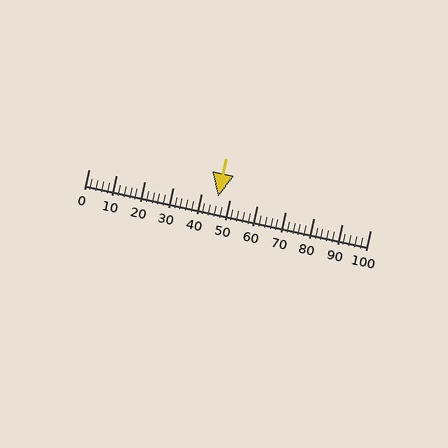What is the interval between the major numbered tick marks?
The major tick marks are spaced 10 units apart.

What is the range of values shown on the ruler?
The ruler shows values from 0 to 100.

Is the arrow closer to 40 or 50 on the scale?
The arrow is closer to 50.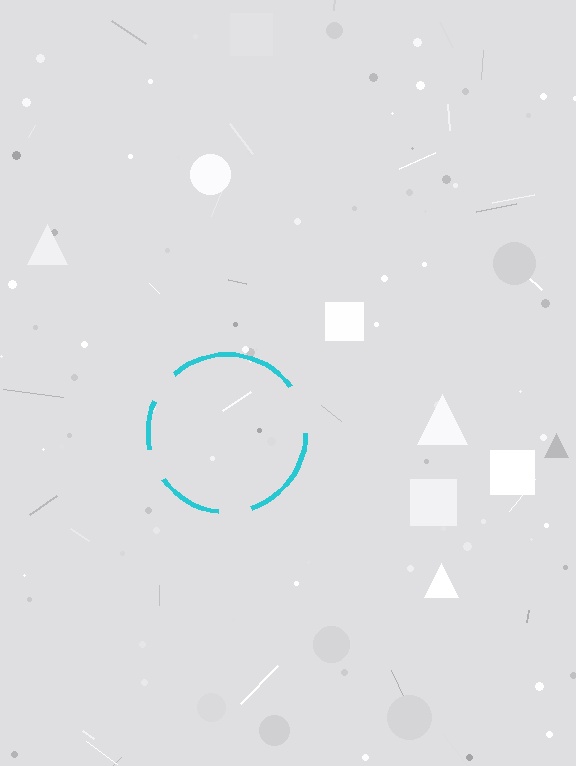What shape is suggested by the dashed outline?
The dashed outline suggests a circle.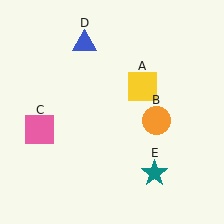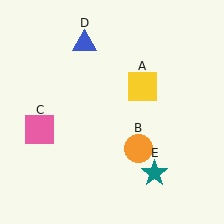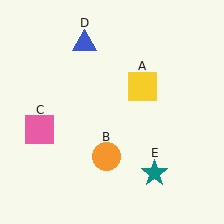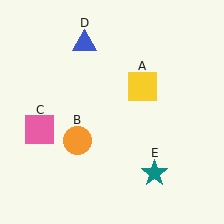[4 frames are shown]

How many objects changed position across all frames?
1 object changed position: orange circle (object B).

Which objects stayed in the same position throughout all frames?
Yellow square (object A) and pink square (object C) and blue triangle (object D) and teal star (object E) remained stationary.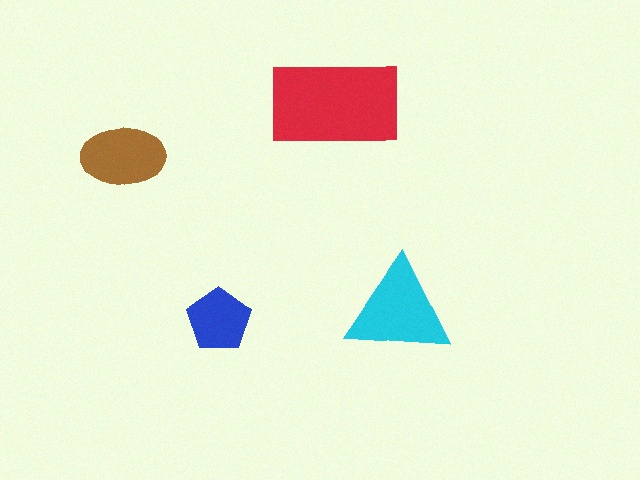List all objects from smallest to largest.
The blue pentagon, the brown ellipse, the cyan triangle, the red rectangle.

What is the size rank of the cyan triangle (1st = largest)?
2nd.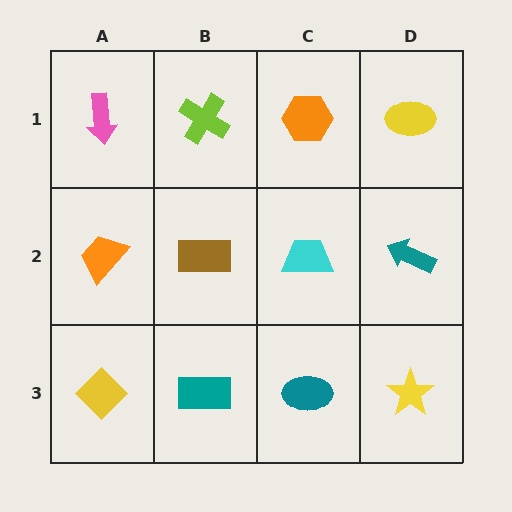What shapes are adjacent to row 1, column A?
An orange trapezoid (row 2, column A), a lime cross (row 1, column B).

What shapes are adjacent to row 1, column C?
A cyan trapezoid (row 2, column C), a lime cross (row 1, column B), a yellow ellipse (row 1, column D).